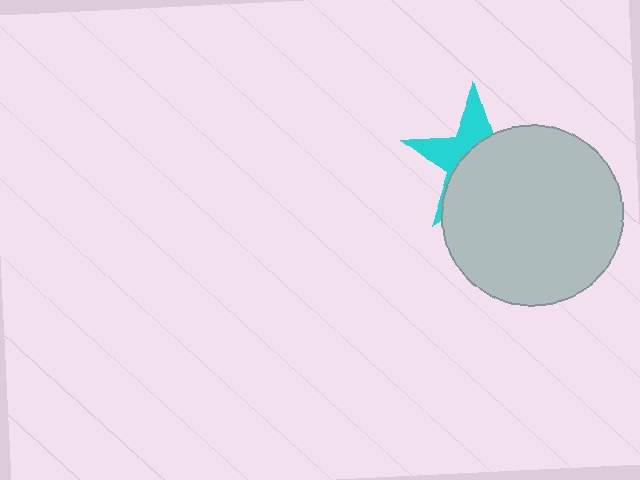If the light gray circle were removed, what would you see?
You would see the complete cyan star.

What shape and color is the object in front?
The object in front is a light gray circle.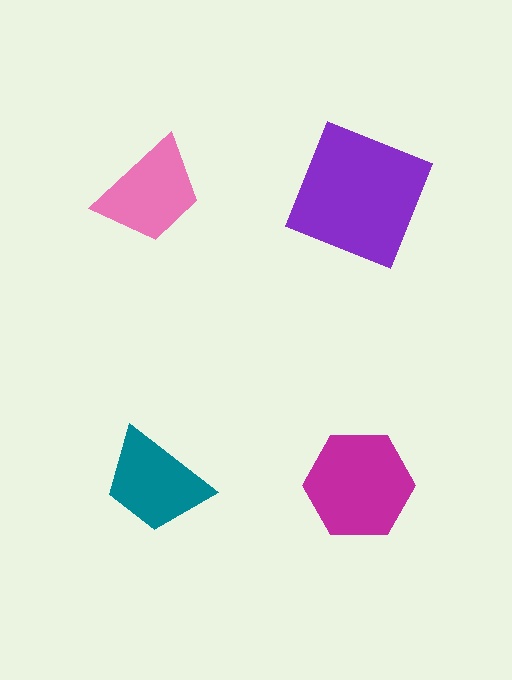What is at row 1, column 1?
A pink trapezoid.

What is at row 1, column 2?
A purple square.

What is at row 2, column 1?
A teal trapezoid.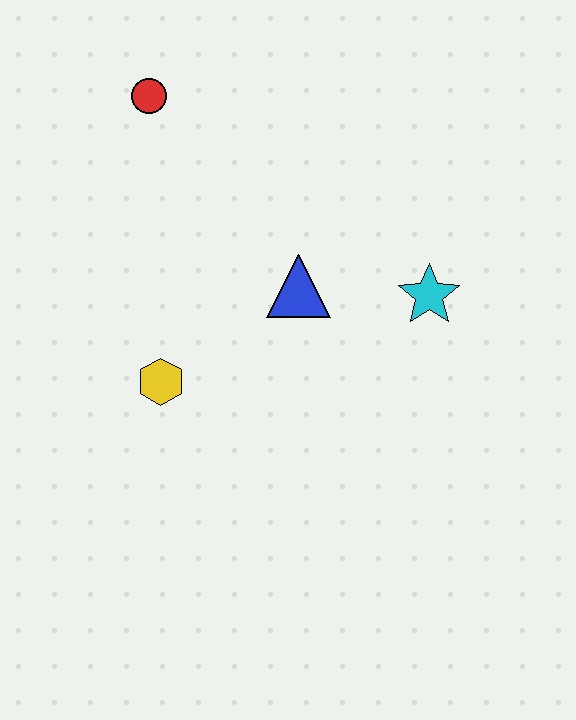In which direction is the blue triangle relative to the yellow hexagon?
The blue triangle is to the right of the yellow hexagon.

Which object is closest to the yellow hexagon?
The blue triangle is closest to the yellow hexagon.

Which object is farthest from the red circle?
The cyan star is farthest from the red circle.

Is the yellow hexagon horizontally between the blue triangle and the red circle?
Yes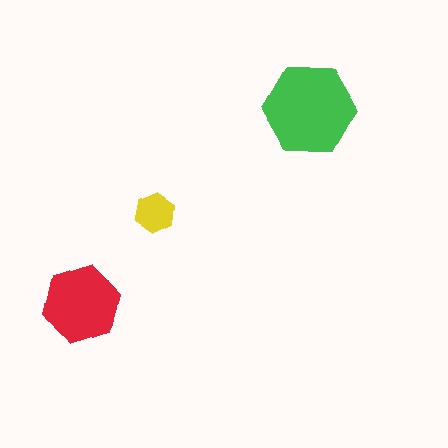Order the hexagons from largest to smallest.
the green one, the red one, the yellow one.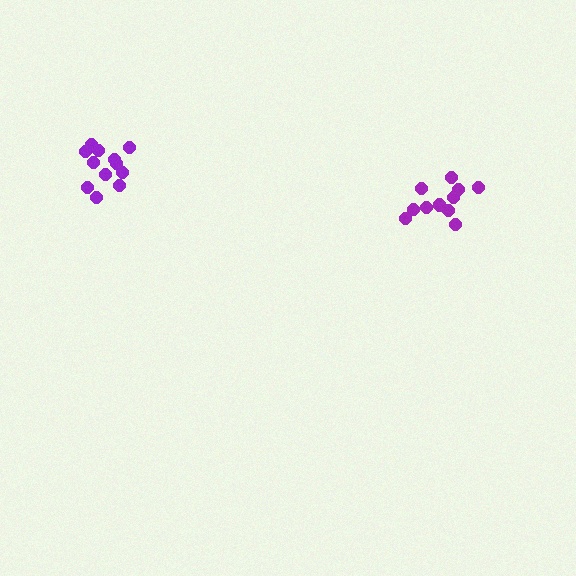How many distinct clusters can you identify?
There are 2 distinct clusters.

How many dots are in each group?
Group 1: 12 dots, Group 2: 11 dots (23 total).